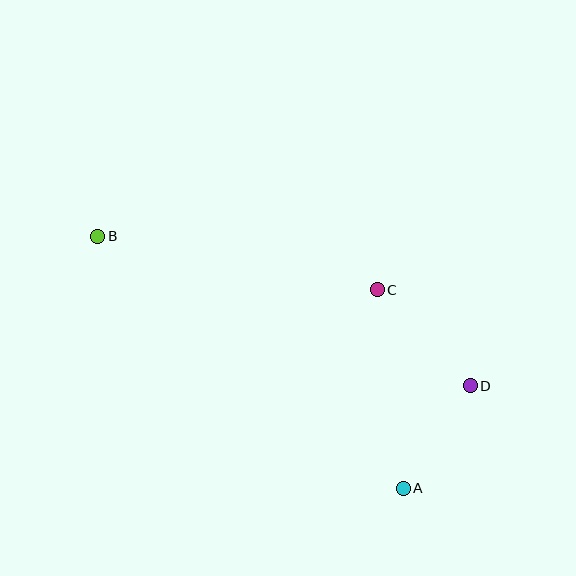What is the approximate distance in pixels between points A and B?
The distance between A and B is approximately 397 pixels.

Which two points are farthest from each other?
Points B and D are farthest from each other.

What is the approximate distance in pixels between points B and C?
The distance between B and C is approximately 285 pixels.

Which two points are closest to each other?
Points A and D are closest to each other.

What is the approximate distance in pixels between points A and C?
The distance between A and C is approximately 201 pixels.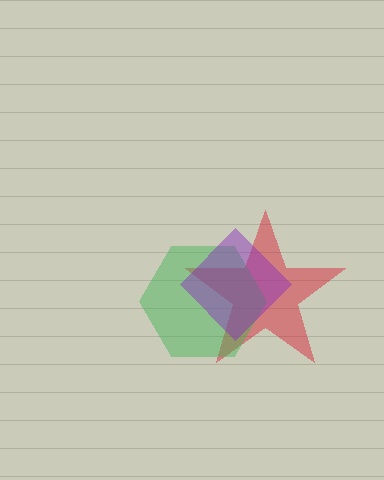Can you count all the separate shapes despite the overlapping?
Yes, there are 3 separate shapes.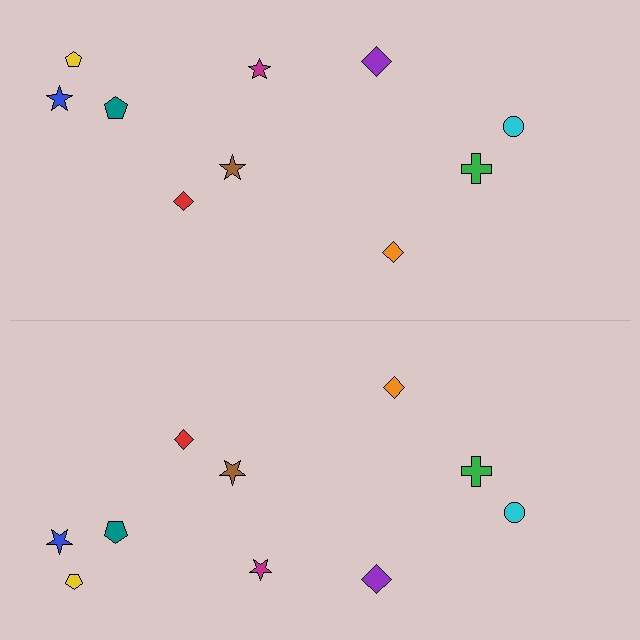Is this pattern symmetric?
Yes, this pattern has bilateral (reflection) symmetry.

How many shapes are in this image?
There are 20 shapes in this image.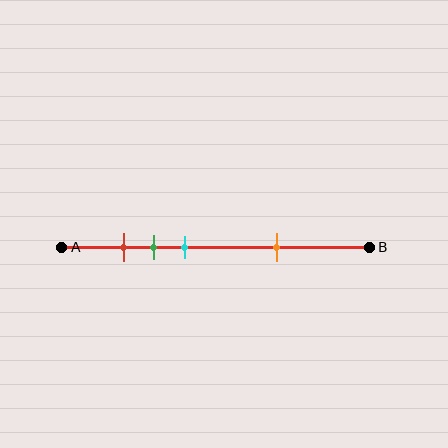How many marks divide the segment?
There are 4 marks dividing the segment.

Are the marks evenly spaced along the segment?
No, the marks are not evenly spaced.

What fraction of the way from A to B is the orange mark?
The orange mark is approximately 70% (0.7) of the way from A to B.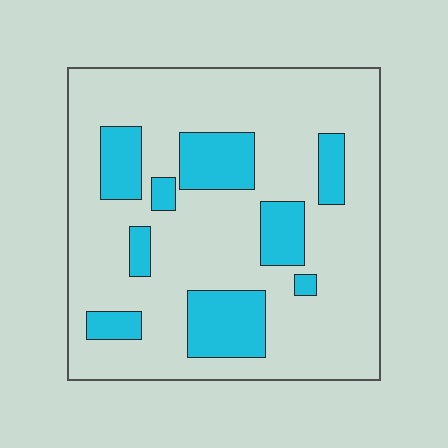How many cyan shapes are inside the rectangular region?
9.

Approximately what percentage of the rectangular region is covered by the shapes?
Approximately 20%.